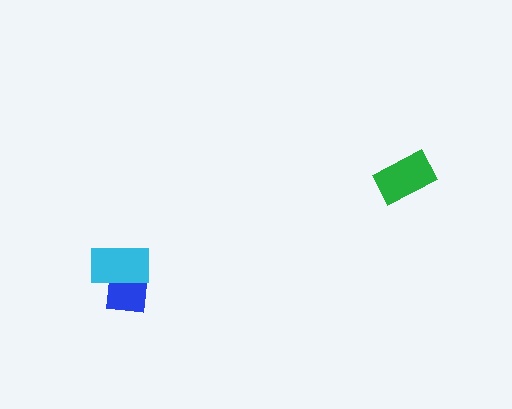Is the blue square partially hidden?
Yes, it is partially covered by another shape.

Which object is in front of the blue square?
The cyan rectangle is in front of the blue square.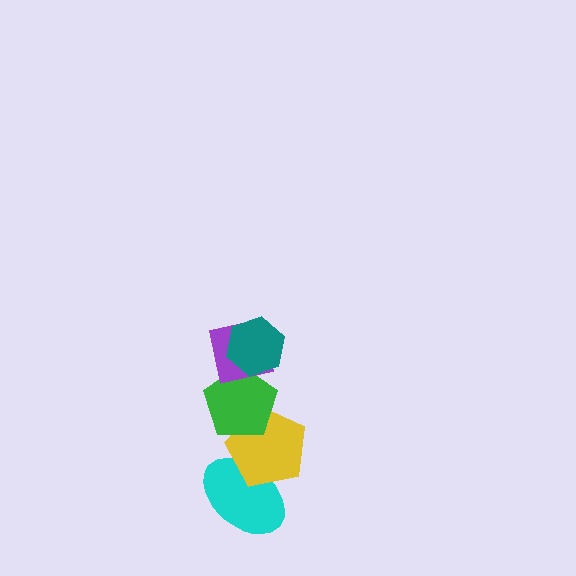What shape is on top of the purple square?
The teal hexagon is on top of the purple square.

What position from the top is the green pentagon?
The green pentagon is 3rd from the top.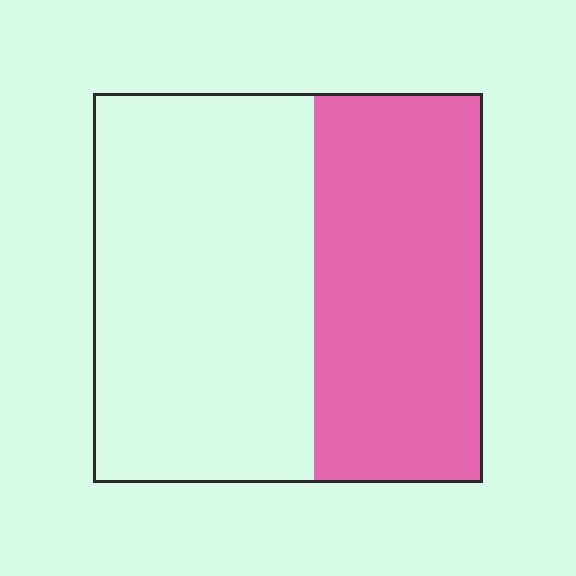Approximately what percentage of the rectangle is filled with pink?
Approximately 45%.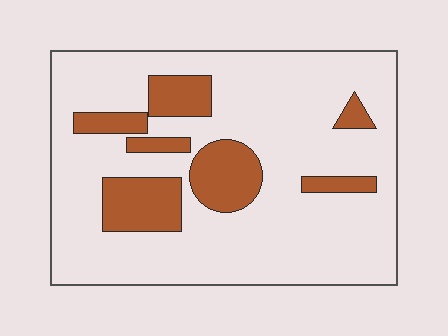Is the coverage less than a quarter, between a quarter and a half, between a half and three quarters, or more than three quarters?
Less than a quarter.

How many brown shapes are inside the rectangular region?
7.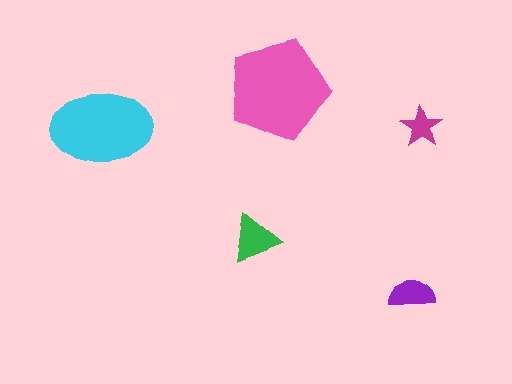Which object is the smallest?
The magenta star.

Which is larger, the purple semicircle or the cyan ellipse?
The cyan ellipse.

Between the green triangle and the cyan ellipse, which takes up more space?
The cyan ellipse.